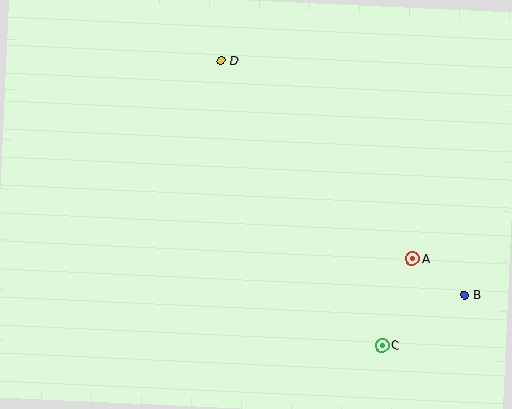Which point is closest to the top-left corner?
Point D is closest to the top-left corner.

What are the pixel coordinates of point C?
Point C is at (382, 345).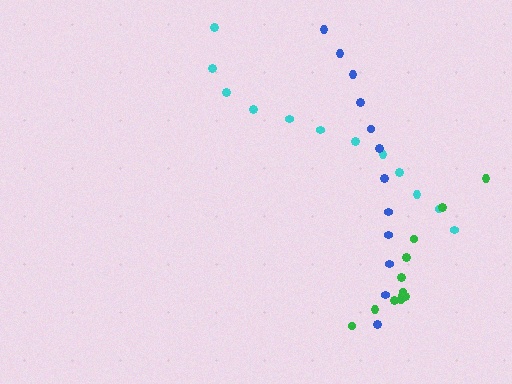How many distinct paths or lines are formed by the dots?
There are 3 distinct paths.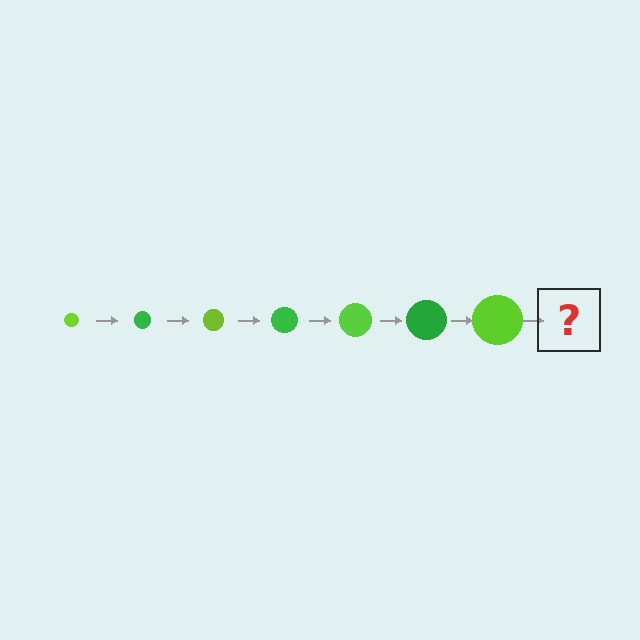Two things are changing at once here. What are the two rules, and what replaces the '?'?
The two rules are that the circle grows larger each step and the color cycles through lime and green. The '?' should be a green circle, larger than the previous one.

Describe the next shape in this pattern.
It should be a green circle, larger than the previous one.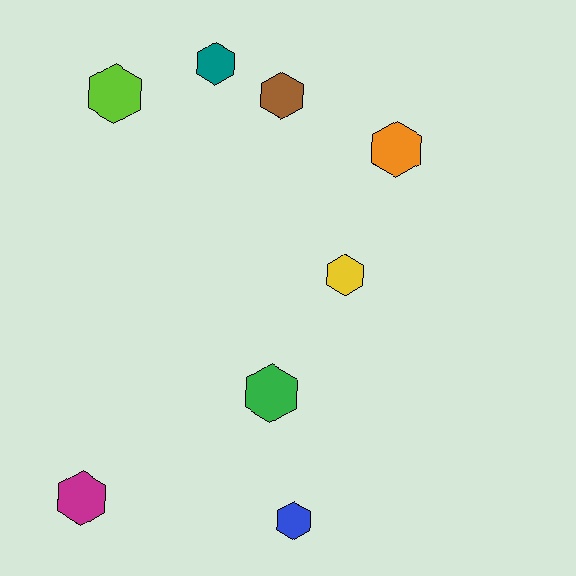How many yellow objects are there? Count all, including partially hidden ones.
There is 1 yellow object.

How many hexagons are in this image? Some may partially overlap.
There are 8 hexagons.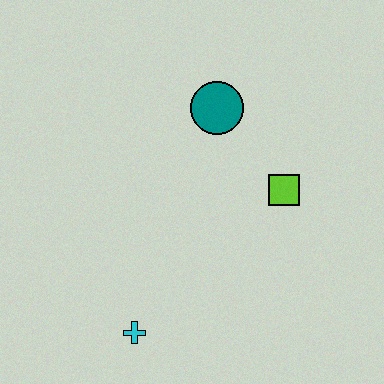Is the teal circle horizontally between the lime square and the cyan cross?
Yes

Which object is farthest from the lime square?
The cyan cross is farthest from the lime square.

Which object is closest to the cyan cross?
The lime square is closest to the cyan cross.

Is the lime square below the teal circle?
Yes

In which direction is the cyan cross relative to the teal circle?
The cyan cross is below the teal circle.